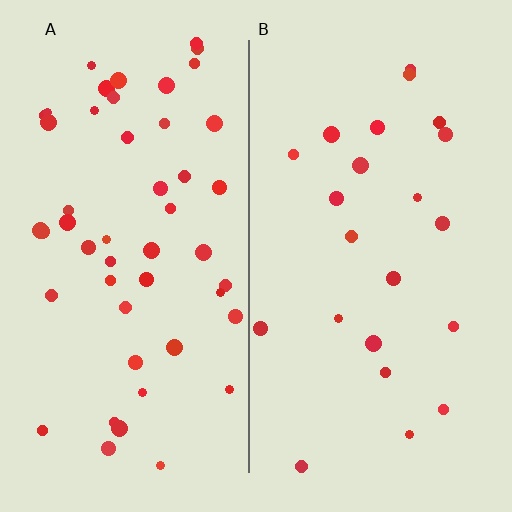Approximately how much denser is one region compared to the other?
Approximately 2.3× — region A over region B.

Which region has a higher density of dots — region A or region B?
A (the left).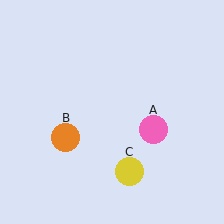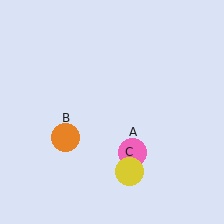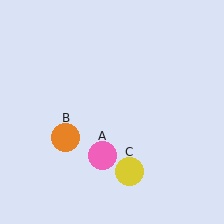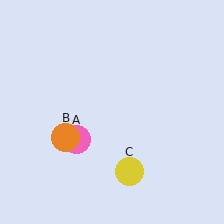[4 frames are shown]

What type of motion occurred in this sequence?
The pink circle (object A) rotated clockwise around the center of the scene.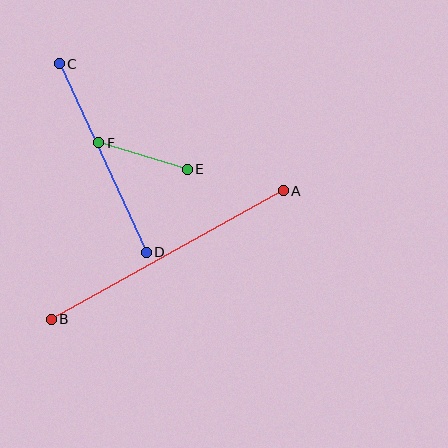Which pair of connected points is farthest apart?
Points A and B are farthest apart.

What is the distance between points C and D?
The distance is approximately 207 pixels.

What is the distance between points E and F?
The distance is approximately 92 pixels.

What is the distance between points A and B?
The distance is approximately 265 pixels.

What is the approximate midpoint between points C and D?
The midpoint is at approximately (103, 158) pixels.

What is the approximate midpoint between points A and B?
The midpoint is at approximately (167, 255) pixels.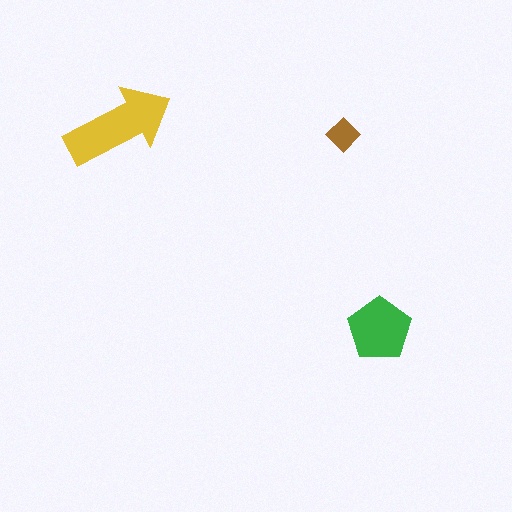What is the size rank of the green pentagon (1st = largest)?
2nd.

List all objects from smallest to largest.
The brown diamond, the green pentagon, the yellow arrow.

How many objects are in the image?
There are 3 objects in the image.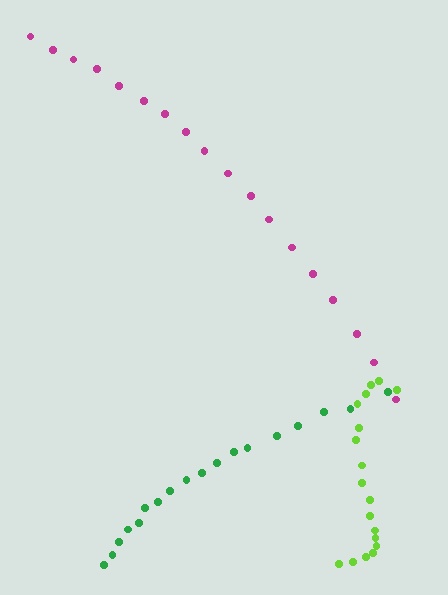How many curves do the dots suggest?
There are 3 distinct paths.